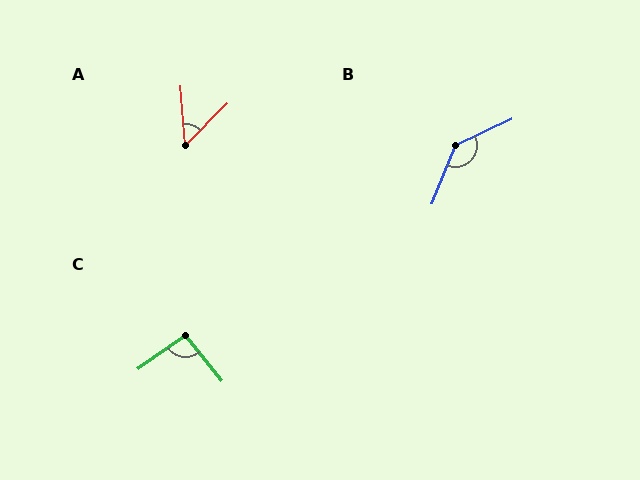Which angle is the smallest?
A, at approximately 49 degrees.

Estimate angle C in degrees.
Approximately 93 degrees.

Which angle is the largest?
B, at approximately 137 degrees.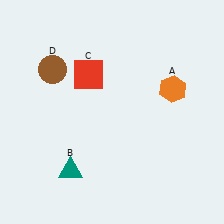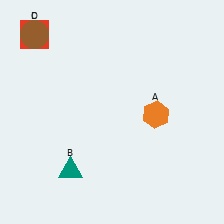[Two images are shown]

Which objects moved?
The objects that moved are: the orange hexagon (A), the red square (C), the brown circle (D).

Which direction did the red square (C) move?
The red square (C) moved left.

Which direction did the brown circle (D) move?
The brown circle (D) moved up.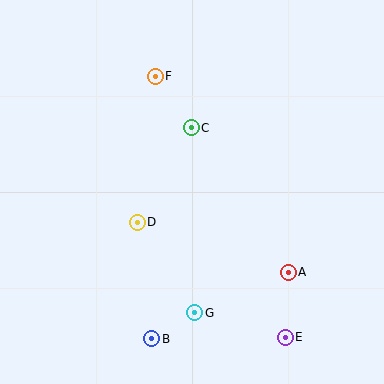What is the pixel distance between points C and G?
The distance between C and G is 185 pixels.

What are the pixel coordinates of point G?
Point G is at (195, 313).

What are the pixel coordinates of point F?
Point F is at (155, 76).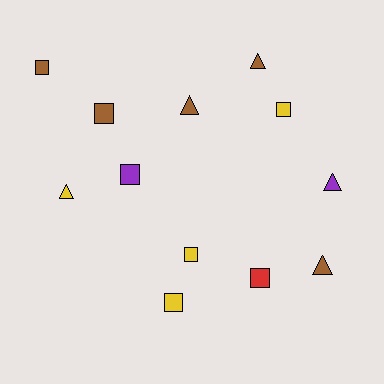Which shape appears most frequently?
Square, with 7 objects.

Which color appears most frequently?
Brown, with 5 objects.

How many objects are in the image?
There are 12 objects.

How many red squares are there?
There is 1 red square.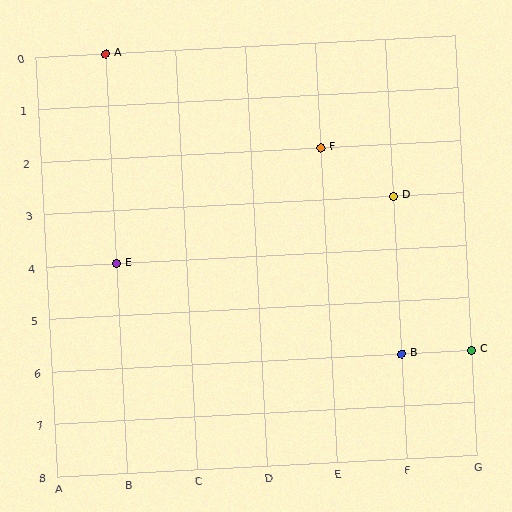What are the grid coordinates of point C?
Point C is at grid coordinates (G, 6).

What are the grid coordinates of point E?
Point E is at grid coordinates (B, 4).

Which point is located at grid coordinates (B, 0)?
Point A is at (B, 0).